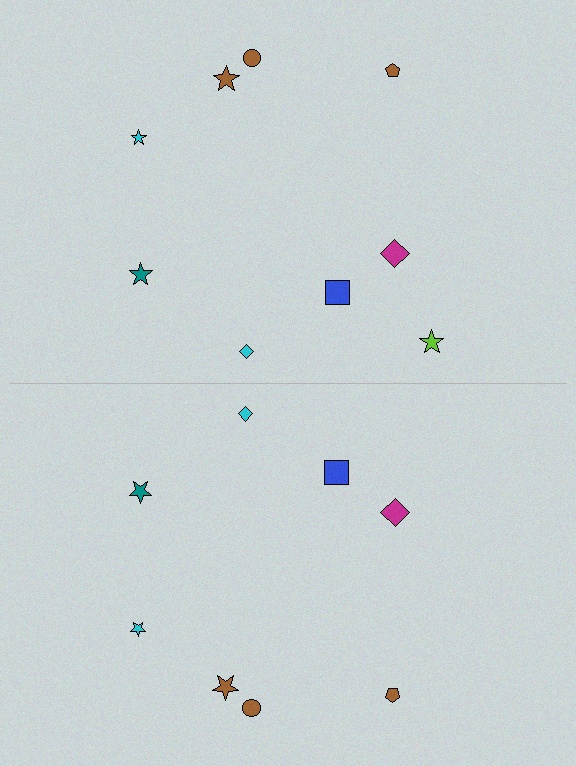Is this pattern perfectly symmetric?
No, the pattern is not perfectly symmetric. A lime star is missing from the bottom side.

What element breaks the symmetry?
A lime star is missing from the bottom side.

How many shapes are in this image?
There are 17 shapes in this image.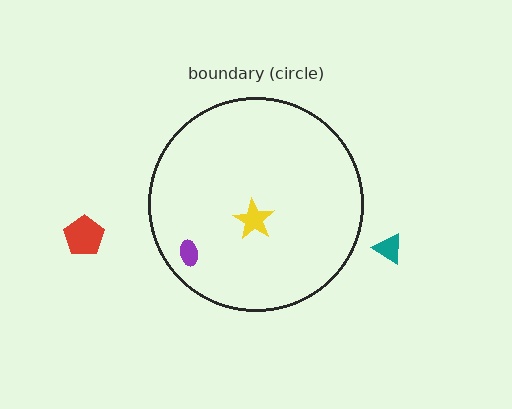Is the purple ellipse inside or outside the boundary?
Inside.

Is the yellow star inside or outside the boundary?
Inside.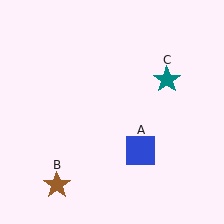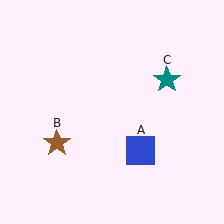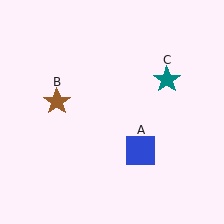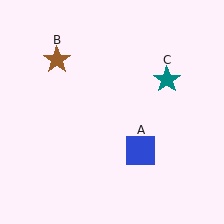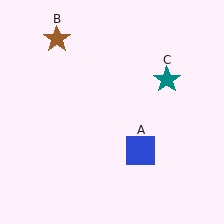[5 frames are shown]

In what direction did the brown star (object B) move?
The brown star (object B) moved up.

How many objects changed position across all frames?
1 object changed position: brown star (object B).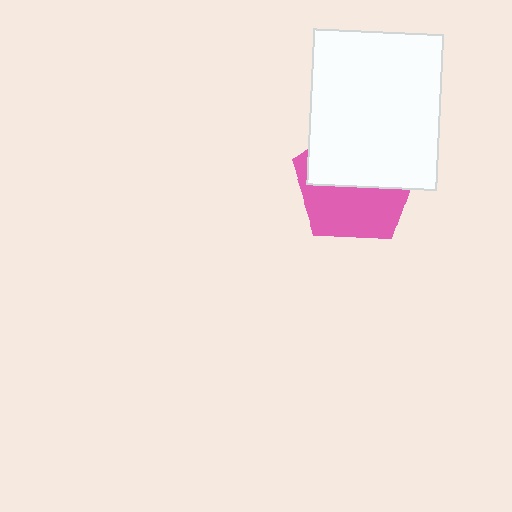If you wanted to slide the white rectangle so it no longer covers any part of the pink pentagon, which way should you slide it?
Slide it up — that is the most direct way to separate the two shapes.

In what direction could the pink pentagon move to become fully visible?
The pink pentagon could move down. That would shift it out from behind the white rectangle entirely.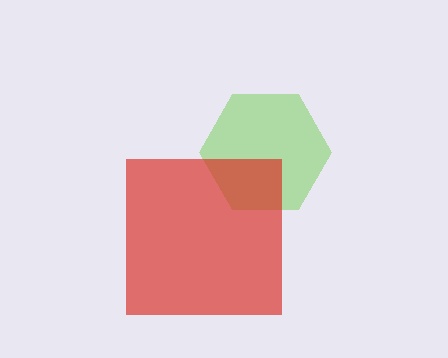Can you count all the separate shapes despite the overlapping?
Yes, there are 2 separate shapes.